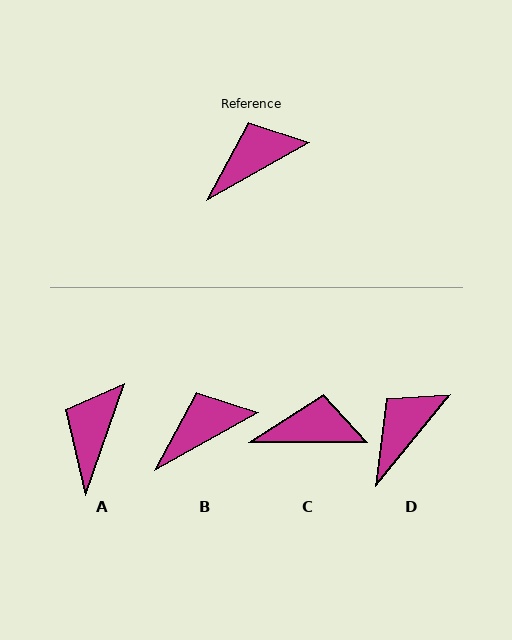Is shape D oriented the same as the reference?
No, it is off by about 21 degrees.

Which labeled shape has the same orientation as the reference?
B.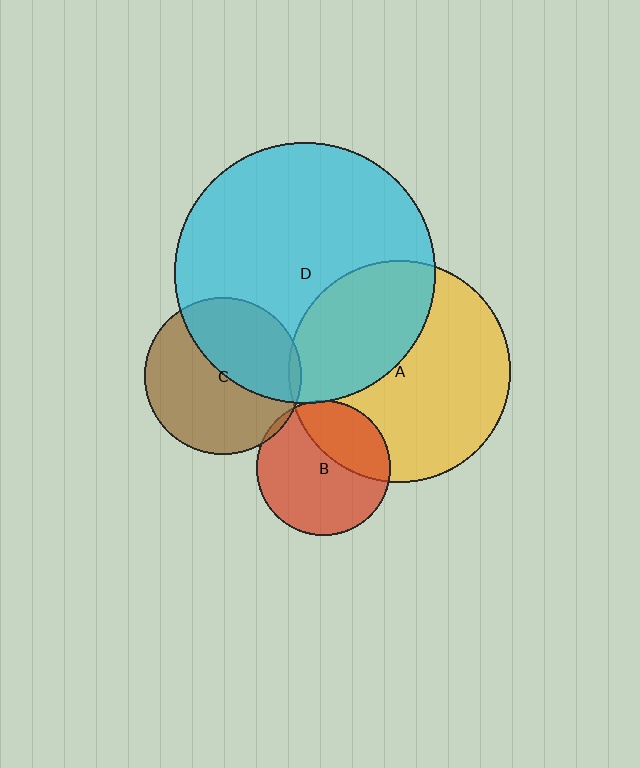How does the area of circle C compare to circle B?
Approximately 1.4 times.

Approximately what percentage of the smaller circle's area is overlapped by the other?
Approximately 5%.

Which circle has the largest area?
Circle D (cyan).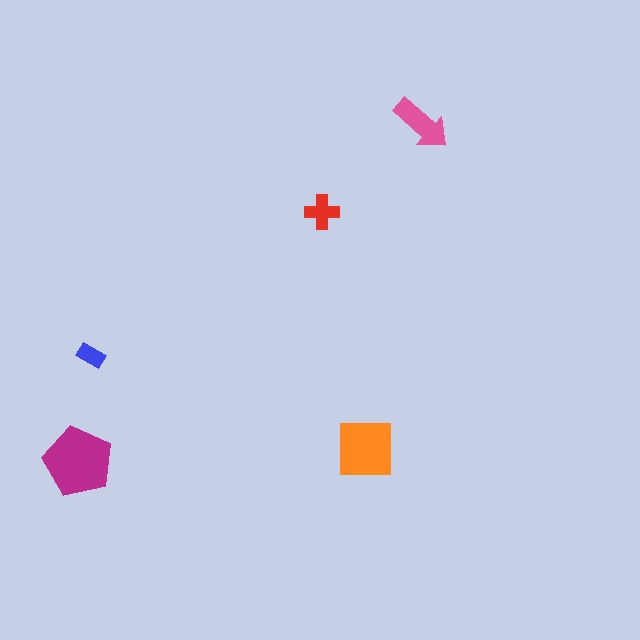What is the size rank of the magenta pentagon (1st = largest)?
1st.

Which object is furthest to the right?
The pink arrow is rightmost.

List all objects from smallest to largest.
The blue rectangle, the red cross, the pink arrow, the orange square, the magenta pentagon.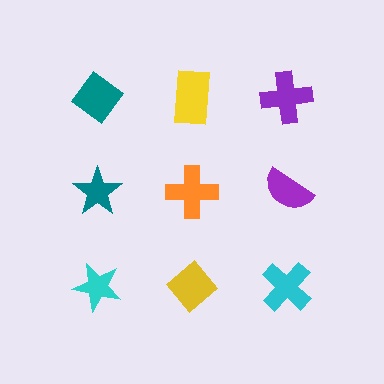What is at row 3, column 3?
A cyan cross.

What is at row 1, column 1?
A teal diamond.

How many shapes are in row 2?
3 shapes.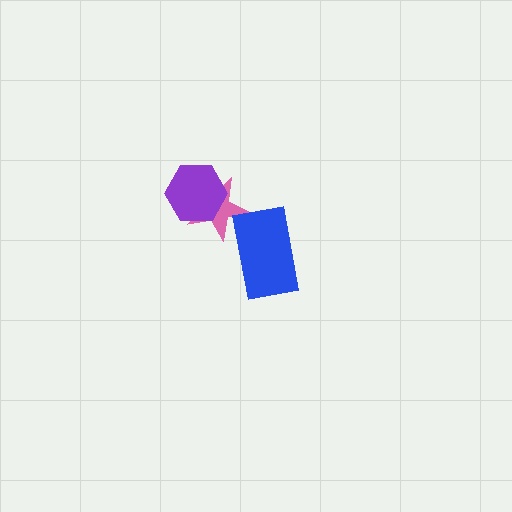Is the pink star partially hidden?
Yes, it is partially covered by another shape.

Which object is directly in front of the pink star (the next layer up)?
The purple hexagon is directly in front of the pink star.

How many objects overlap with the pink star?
2 objects overlap with the pink star.